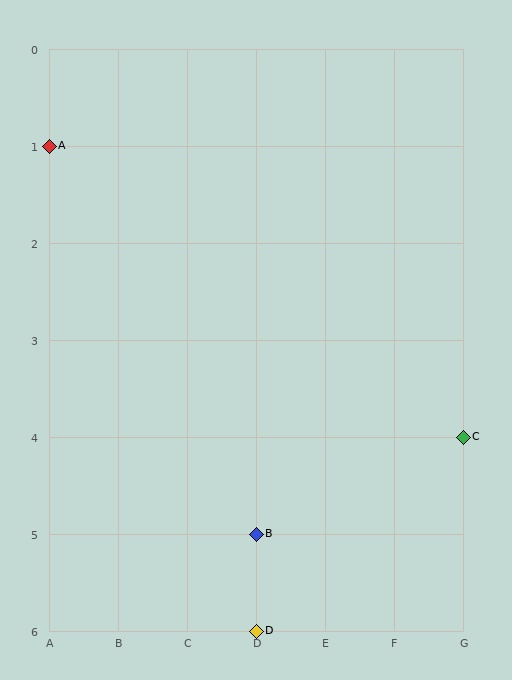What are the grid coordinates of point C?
Point C is at grid coordinates (G, 4).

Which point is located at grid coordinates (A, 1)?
Point A is at (A, 1).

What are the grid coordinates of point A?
Point A is at grid coordinates (A, 1).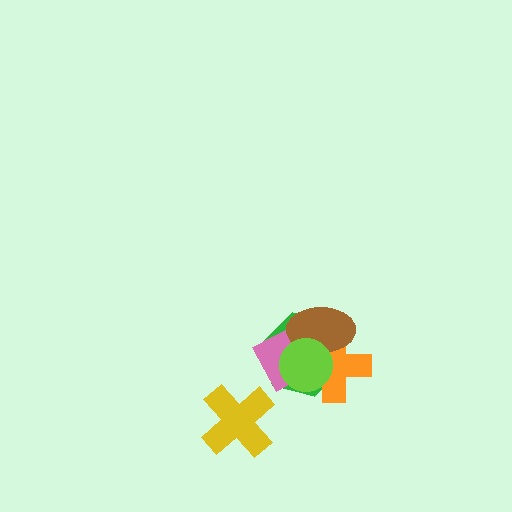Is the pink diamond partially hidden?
Yes, it is partially covered by another shape.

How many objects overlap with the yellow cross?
0 objects overlap with the yellow cross.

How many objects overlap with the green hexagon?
4 objects overlap with the green hexagon.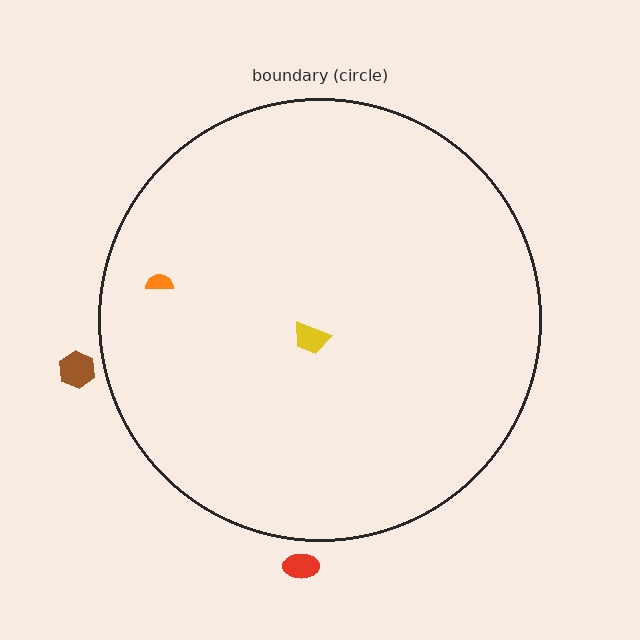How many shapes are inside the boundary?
2 inside, 2 outside.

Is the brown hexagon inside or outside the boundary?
Outside.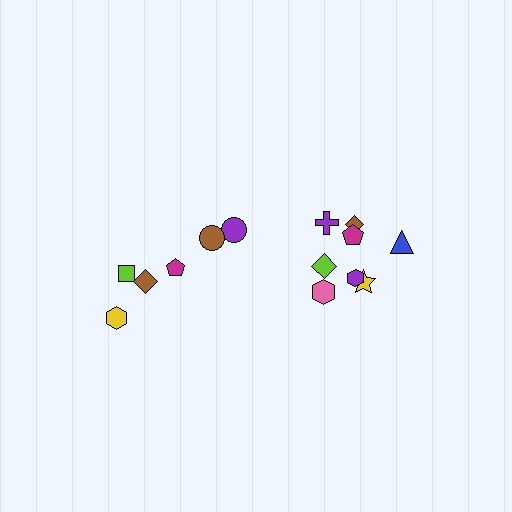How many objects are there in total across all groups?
There are 14 objects.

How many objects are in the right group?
There are 8 objects.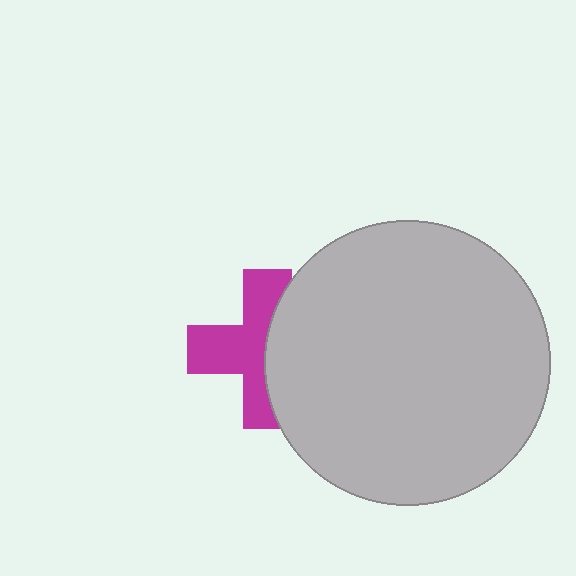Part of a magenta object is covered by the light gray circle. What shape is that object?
It is a cross.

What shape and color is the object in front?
The object in front is a light gray circle.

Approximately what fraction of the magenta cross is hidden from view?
Roughly 44% of the magenta cross is hidden behind the light gray circle.